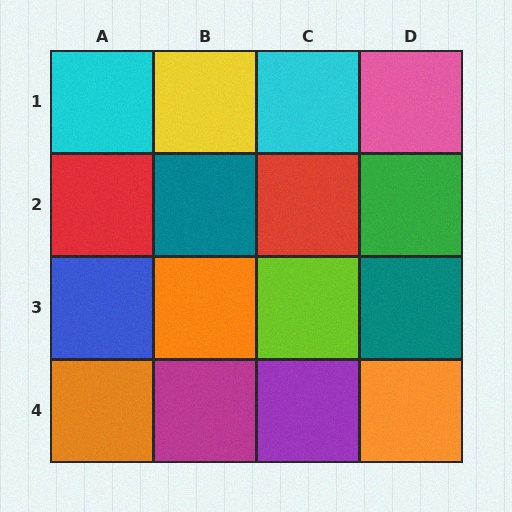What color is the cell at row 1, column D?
Pink.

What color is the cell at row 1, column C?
Cyan.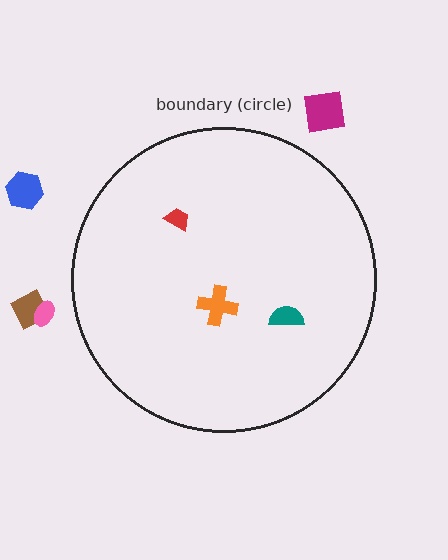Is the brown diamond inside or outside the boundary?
Outside.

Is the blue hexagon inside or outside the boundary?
Outside.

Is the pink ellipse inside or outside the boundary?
Outside.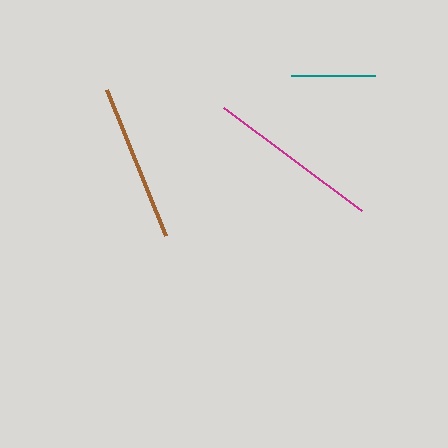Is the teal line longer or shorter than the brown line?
The brown line is longer than the teal line.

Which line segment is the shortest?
The teal line is the shortest at approximately 84 pixels.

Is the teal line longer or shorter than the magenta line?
The magenta line is longer than the teal line.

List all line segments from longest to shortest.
From longest to shortest: magenta, brown, teal.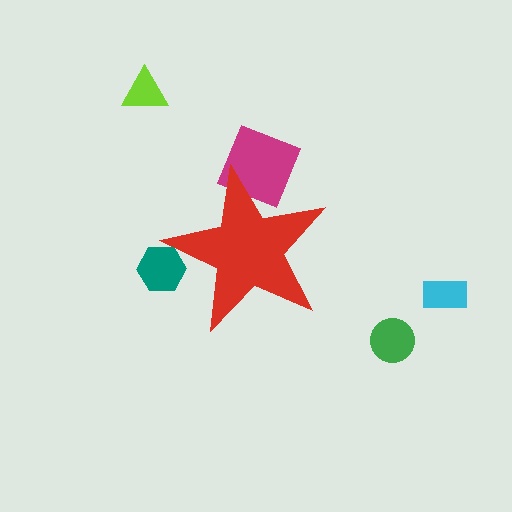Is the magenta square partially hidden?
Yes, the magenta square is partially hidden behind the red star.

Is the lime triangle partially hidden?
No, the lime triangle is fully visible.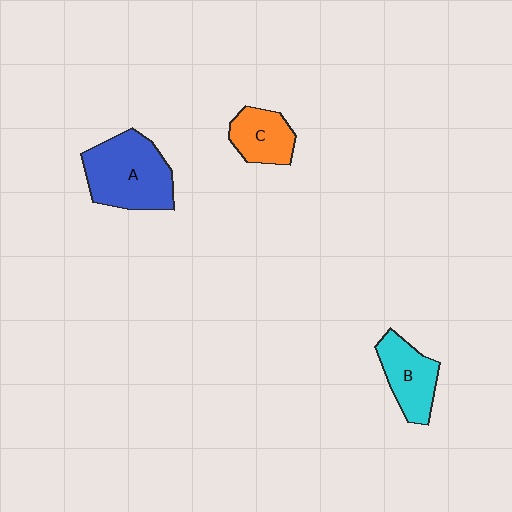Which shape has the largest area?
Shape A (blue).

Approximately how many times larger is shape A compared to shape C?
Approximately 1.9 times.